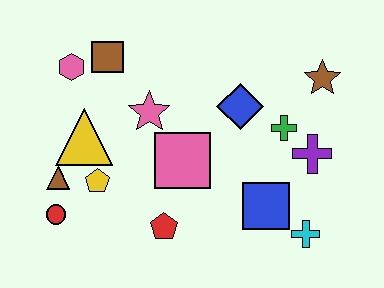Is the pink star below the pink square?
No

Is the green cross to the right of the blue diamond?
Yes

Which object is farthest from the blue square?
The pink hexagon is farthest from the blue square.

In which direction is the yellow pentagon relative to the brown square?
The yellow pentagon is below the brown square.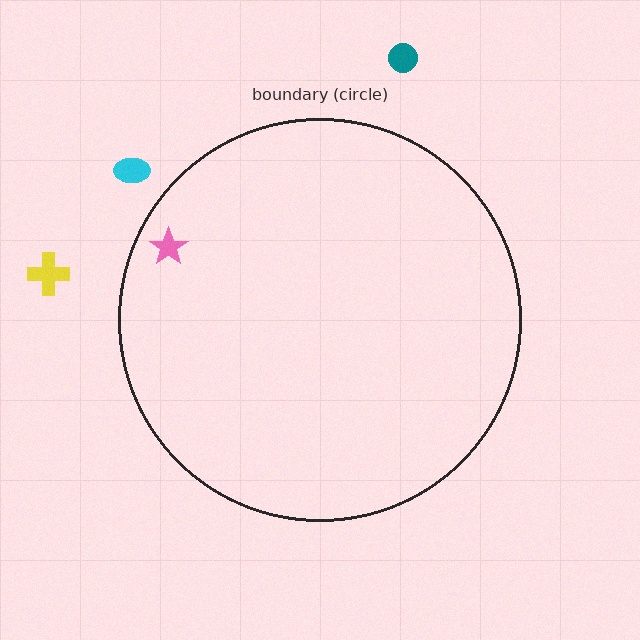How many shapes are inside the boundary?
1 inside, 3 outside.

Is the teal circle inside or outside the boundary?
Outside.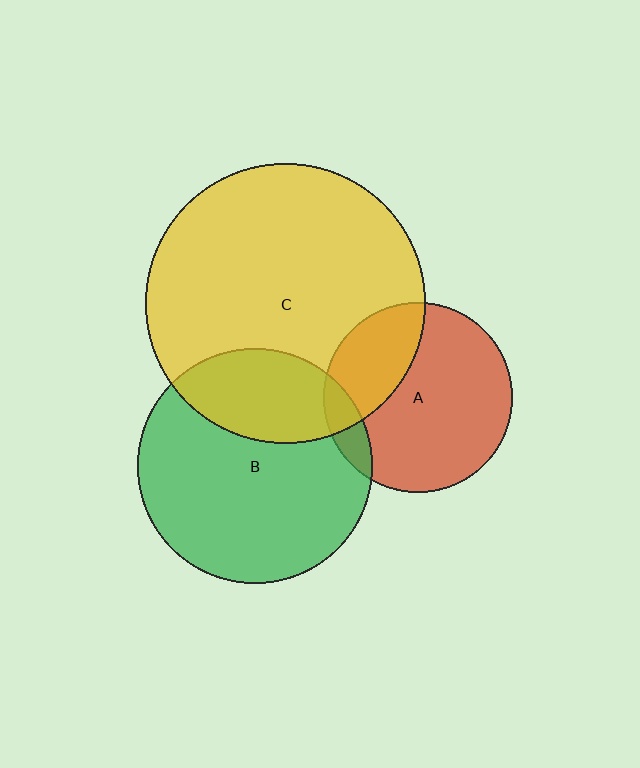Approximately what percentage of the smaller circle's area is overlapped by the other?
Approximately 30%.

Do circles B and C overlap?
Yes.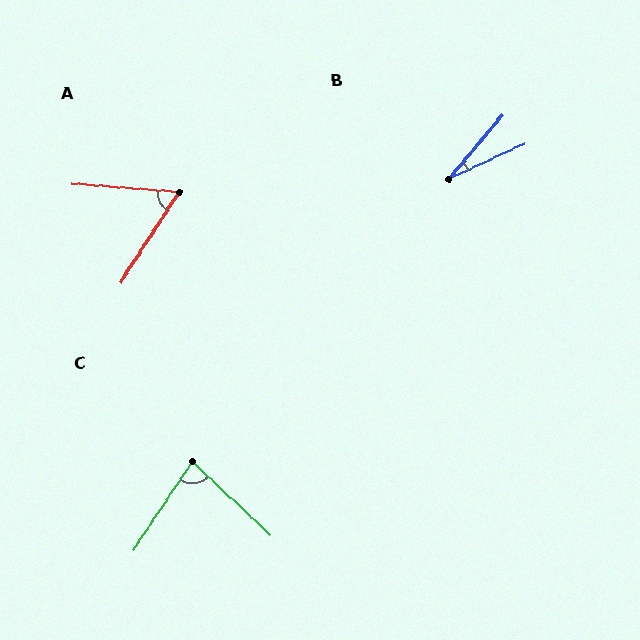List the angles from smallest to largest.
B (25°), A (62°), C (80°).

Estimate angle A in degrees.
Approximately 62 degrees.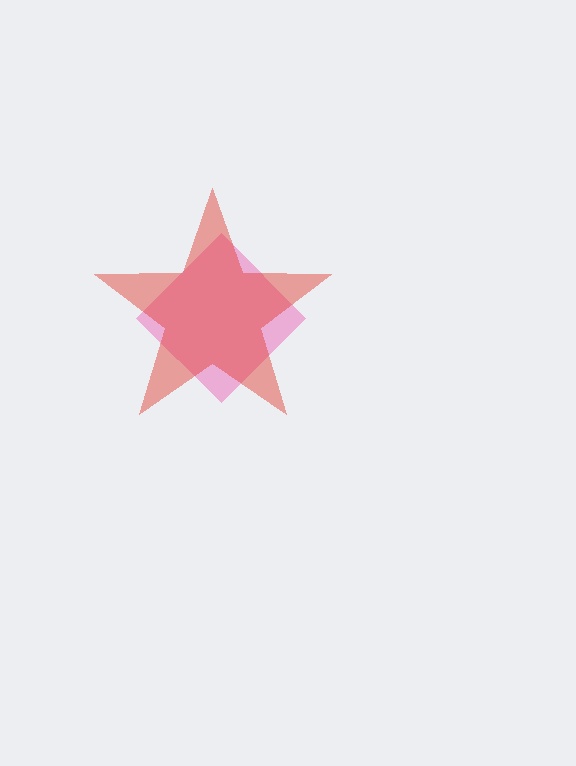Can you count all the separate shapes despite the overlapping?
Yes, there are 2 separate shapes.